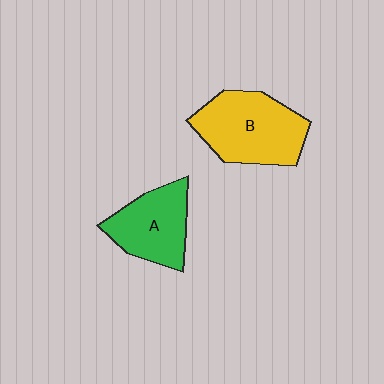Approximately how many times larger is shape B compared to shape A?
Approximately 1.3 times.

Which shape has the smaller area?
Shape A (green).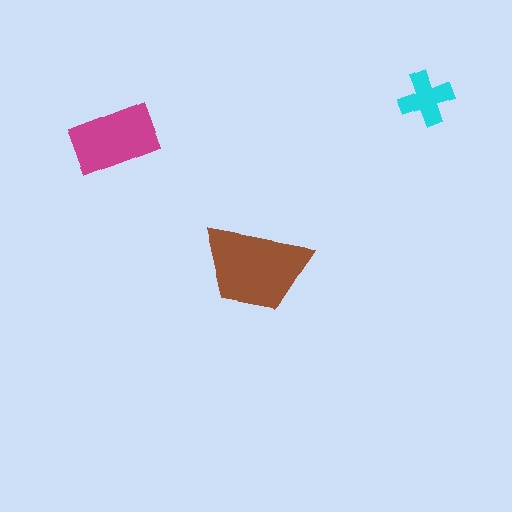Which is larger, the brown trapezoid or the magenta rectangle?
The brown trapezoid.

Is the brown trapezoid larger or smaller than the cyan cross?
Larger.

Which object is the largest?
The brown trapezoid.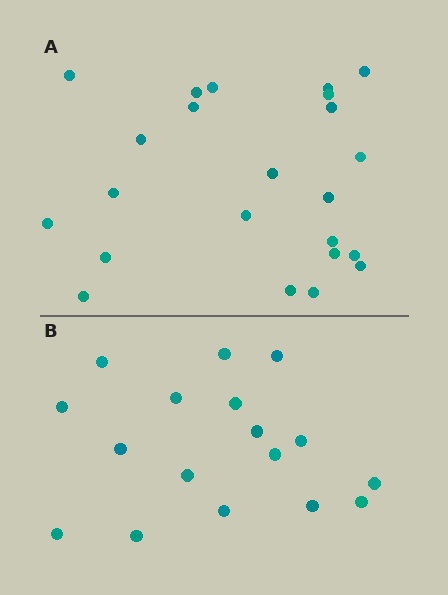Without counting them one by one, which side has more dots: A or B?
Region A (the top region) has more dots.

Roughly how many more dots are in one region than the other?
Region A has about 6 more dots than region B.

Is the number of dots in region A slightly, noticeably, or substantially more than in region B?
Region A has noticeably more, but not dramatically so. The ratio is roughly 1.4 to 1.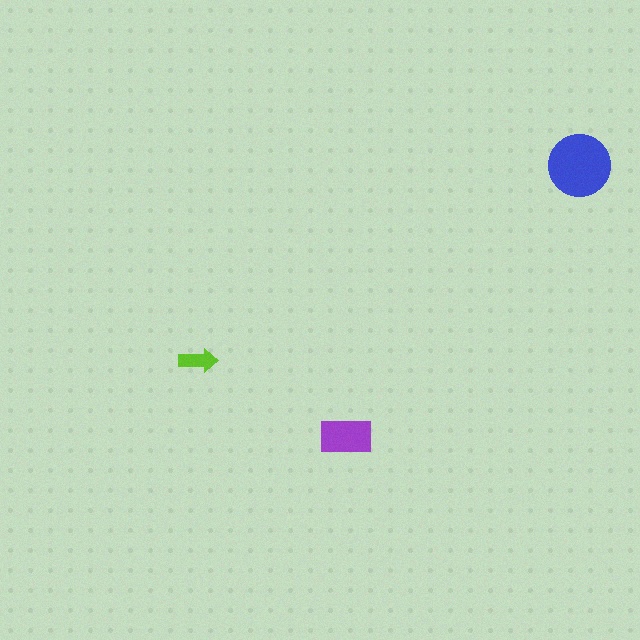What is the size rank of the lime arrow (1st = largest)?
3rd.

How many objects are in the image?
There are 3 objects in the image.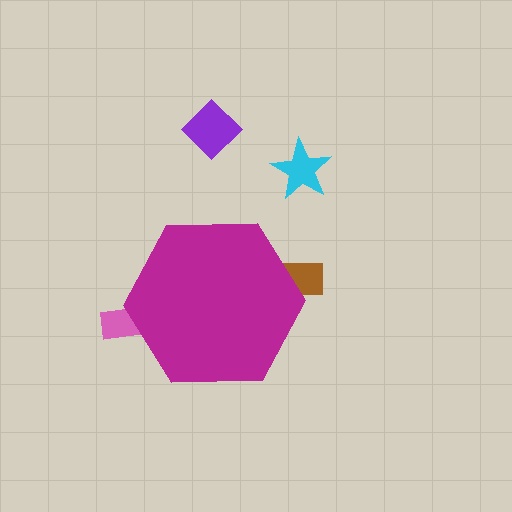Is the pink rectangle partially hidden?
Yes, the pink rectangle is partially hidden behind the magenta hexagon.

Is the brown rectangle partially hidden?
Yes, the brown rectangle is partially hidden behind the magenta hexagon.